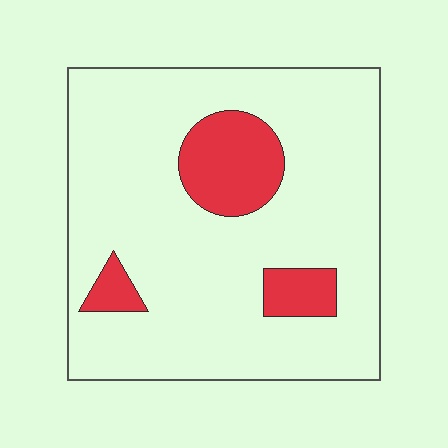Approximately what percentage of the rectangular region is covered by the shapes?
Approximately 15%.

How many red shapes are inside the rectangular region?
3.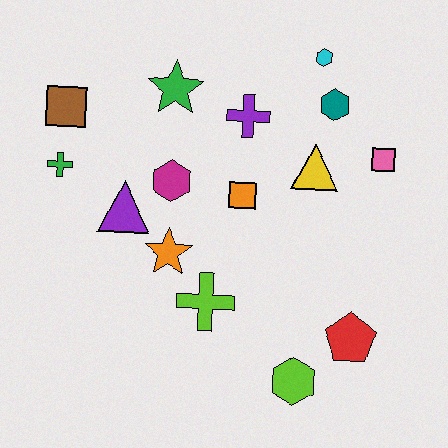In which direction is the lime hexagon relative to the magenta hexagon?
The lime hexagon is below the magenta hexagon.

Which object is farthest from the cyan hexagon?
The lime hexagon is farthest from the cyan hexagon.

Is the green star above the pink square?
Yes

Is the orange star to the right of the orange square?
No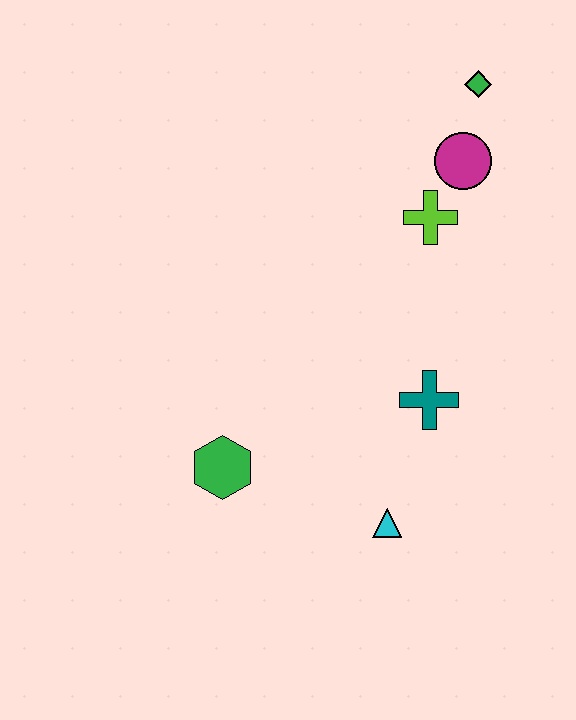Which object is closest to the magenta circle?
The lime cross is closest to the magenta circle.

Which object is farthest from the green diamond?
The green hexagon is farthest from the green diamond.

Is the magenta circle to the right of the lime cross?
Yes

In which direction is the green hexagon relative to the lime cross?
The green hexagon is below the lime cross.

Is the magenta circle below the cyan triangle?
No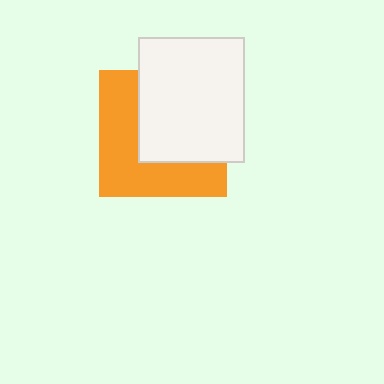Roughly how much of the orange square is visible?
About half of it is visible (roughly 48%).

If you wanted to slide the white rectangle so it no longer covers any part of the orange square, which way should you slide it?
Slide it toward the upper-right — that is the most direct way to separate the two shapes.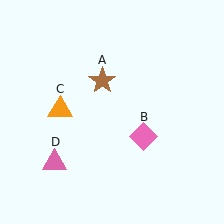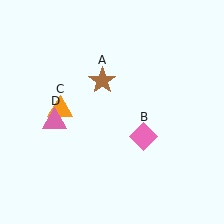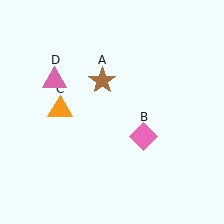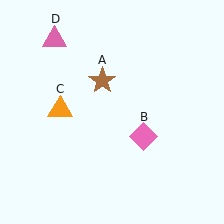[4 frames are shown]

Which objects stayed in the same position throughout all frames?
Brown star (object A) and pink diamond (object B) and orange triangle (object C) remained stationary.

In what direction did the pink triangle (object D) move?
The pink triangle (object D) moved up.